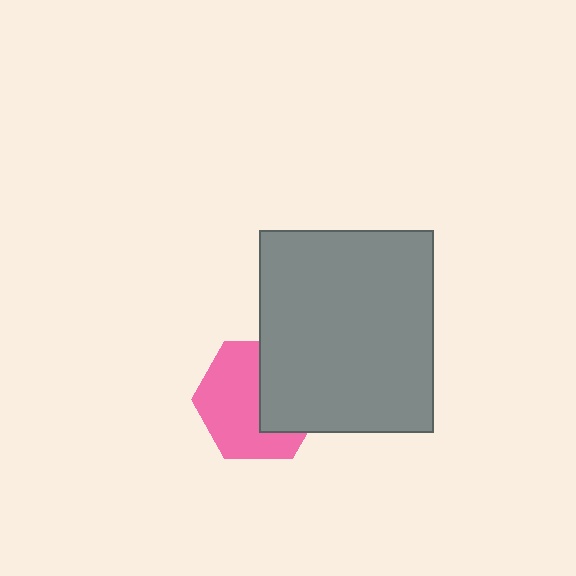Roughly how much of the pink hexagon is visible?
About half of it is visible (roughly 59%).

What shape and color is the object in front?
The object in front is a gray rectangle.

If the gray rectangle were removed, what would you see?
You would see the complete pink hexagon.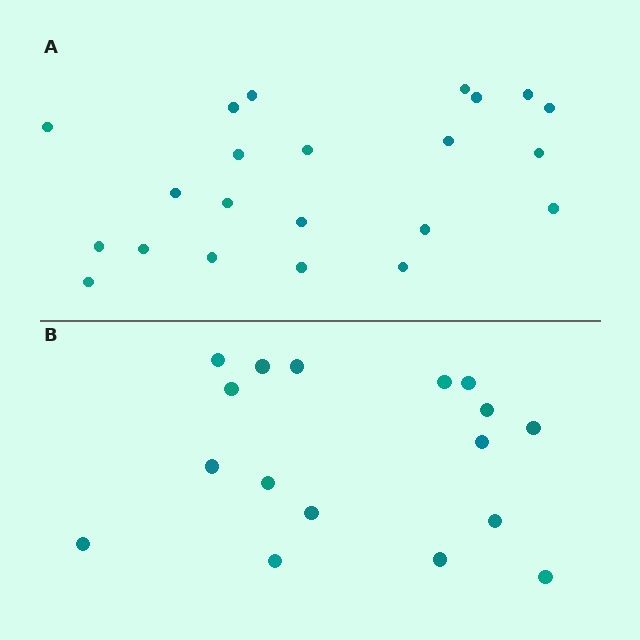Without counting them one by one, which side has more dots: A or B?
Region A (the top region) has more dots.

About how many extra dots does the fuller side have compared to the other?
Region A has about 5 more dots than region B.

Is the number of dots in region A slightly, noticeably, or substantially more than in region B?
Region A has noticeably more, but not dramatically so. The ratio is roughly 1.3 to 1.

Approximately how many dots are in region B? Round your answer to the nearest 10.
About 20 dots. (The exact count is 17, which rounds to 20.)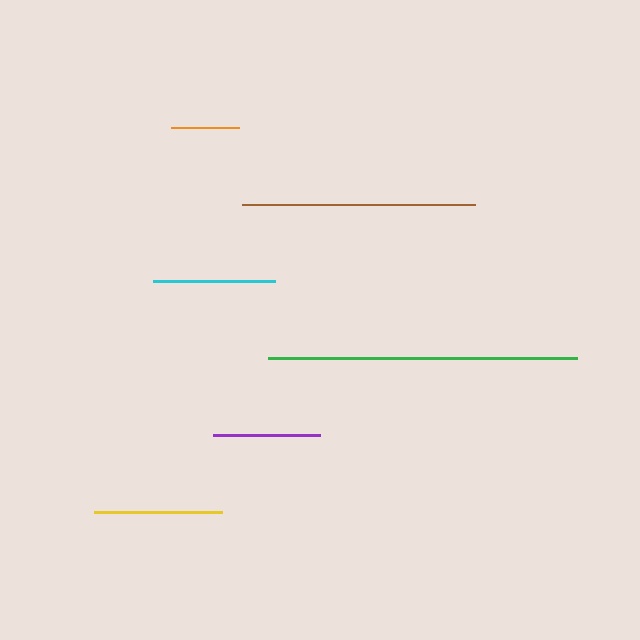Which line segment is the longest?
The green line is the longest at approximately 309 pixels.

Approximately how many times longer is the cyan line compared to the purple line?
The cyan line is approximately 1.1 times the length of the purple line.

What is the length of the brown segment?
The brown segment is approximately 232 pixels long.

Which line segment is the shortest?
The orange line is the shortest at approximately 68 pixels.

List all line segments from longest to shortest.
From longest to shortest: green, brown, yellow, cyan, purple, orange.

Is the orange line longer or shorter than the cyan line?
The cyan line is longer than the orange line.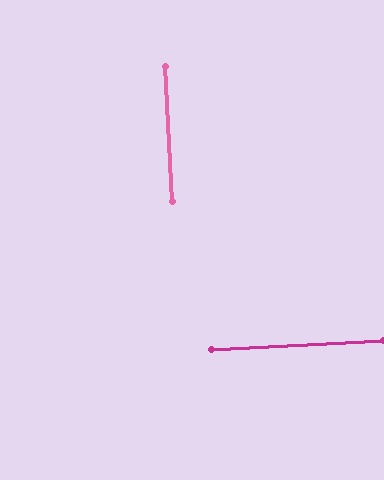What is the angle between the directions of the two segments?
Approximately 90 degrees.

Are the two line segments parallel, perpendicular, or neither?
Perpendicular — they meet at approximately 90°.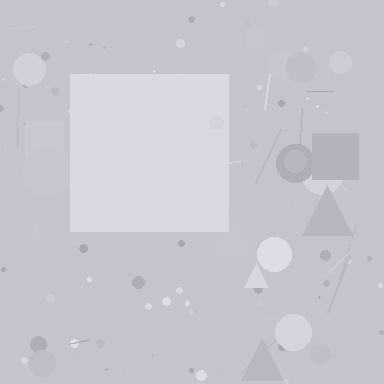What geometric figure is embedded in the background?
A square is embedded in the background.